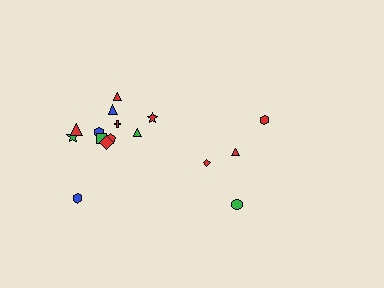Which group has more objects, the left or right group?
The left group.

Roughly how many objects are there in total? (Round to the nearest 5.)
Roughly 15 objects in total.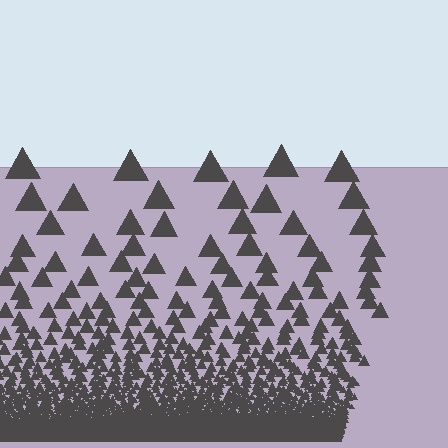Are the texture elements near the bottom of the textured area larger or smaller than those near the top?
Smaller. The gradient is inverted — elements near the bottom are smaller and denser.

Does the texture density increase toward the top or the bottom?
Density increases toward the bottom.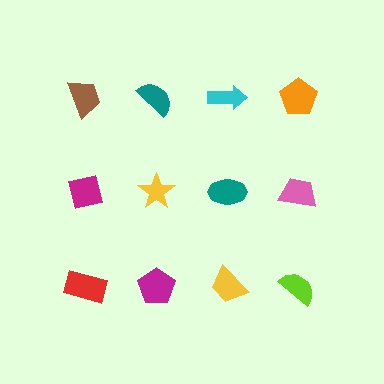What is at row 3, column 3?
A yellow trapezoid.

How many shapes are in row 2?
4 shapes.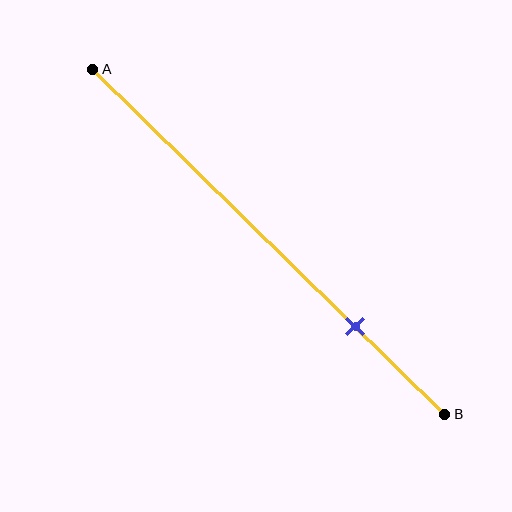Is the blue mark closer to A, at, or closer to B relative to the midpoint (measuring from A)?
The blue mark is closer to point B than the midpoint of segment AB.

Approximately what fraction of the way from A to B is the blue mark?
The blue mark is approximately 75% of the way from A to B.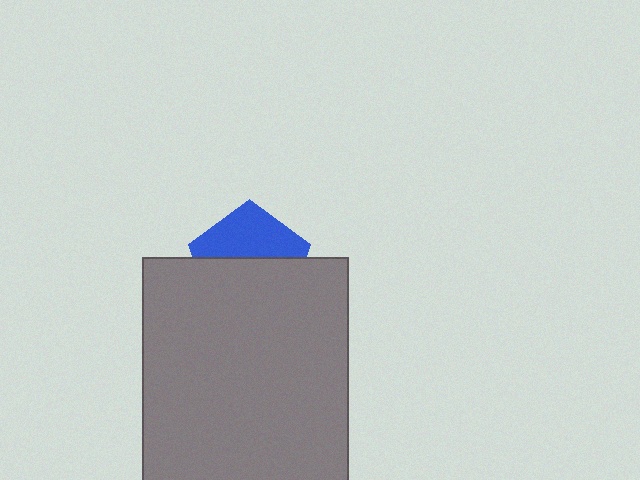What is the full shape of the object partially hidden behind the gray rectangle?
The partially hidden object is a blue pentagon.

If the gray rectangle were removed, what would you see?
You would see the complete blue pentagon.